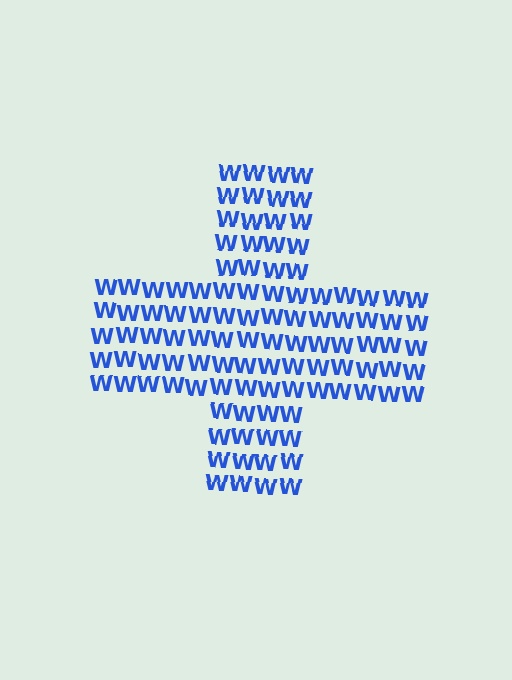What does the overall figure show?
The overall figure shows a cross.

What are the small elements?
The small elements are letter W's.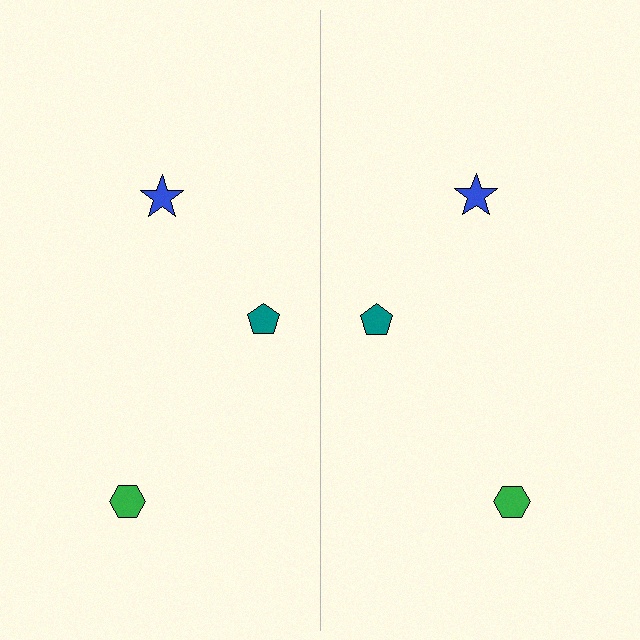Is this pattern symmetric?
Yes, this pattern has bilateral (reflection) symmetry.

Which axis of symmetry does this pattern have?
The pattern has a vertical axis of symmetry running through the center of the image.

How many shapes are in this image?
There are 6 shapes in this image.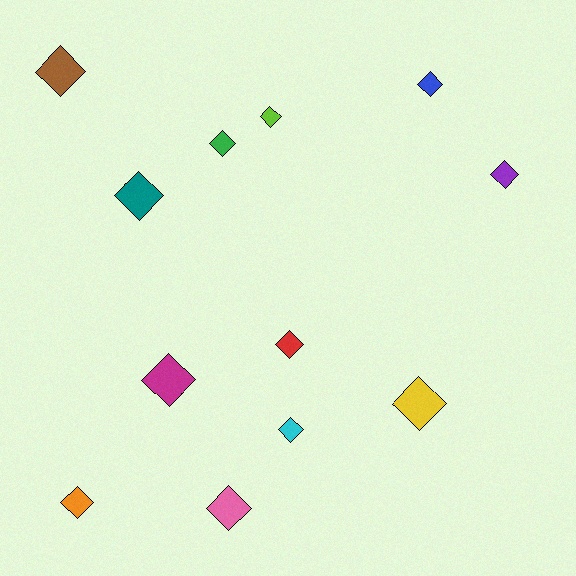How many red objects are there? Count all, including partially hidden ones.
There is 1 red object.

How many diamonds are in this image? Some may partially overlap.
There are 12 diamonds.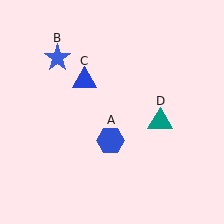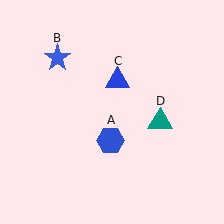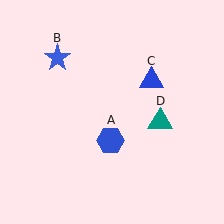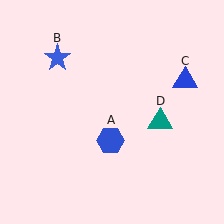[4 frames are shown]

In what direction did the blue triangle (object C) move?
The blue triangle (object C) moved right.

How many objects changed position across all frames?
1 object changed position: blue triangle (object C).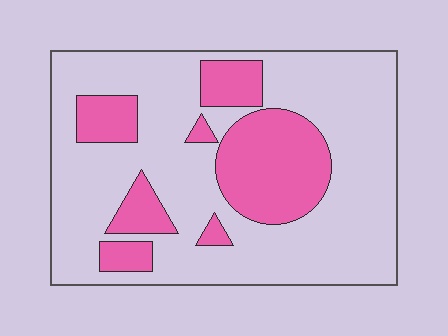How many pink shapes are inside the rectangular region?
7.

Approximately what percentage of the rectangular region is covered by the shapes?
Approximately 25%.